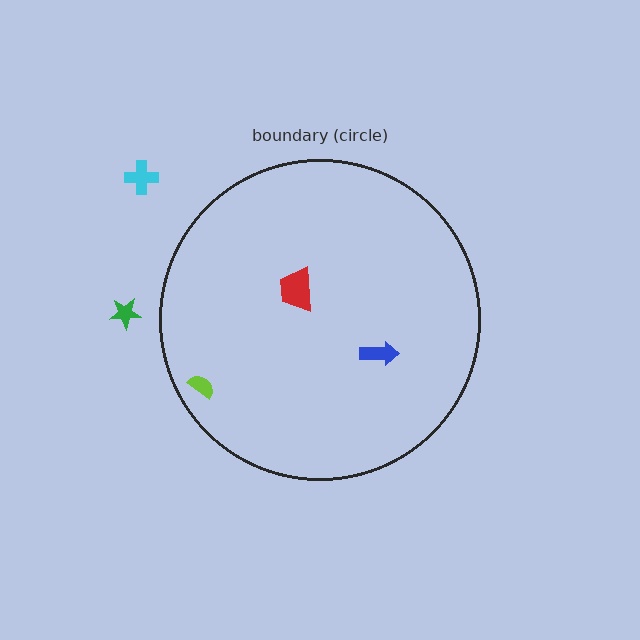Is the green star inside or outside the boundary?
Outside.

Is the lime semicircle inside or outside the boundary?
Inside.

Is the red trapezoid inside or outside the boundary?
Inside.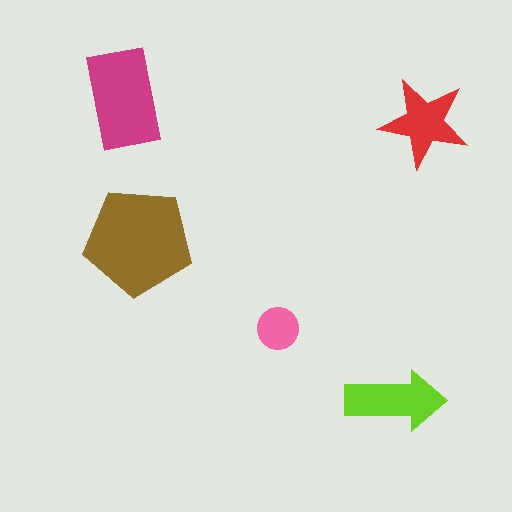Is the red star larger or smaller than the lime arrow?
Smaller.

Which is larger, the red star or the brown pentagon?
The brown pentagon.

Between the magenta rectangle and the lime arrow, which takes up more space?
The magenta rectangle.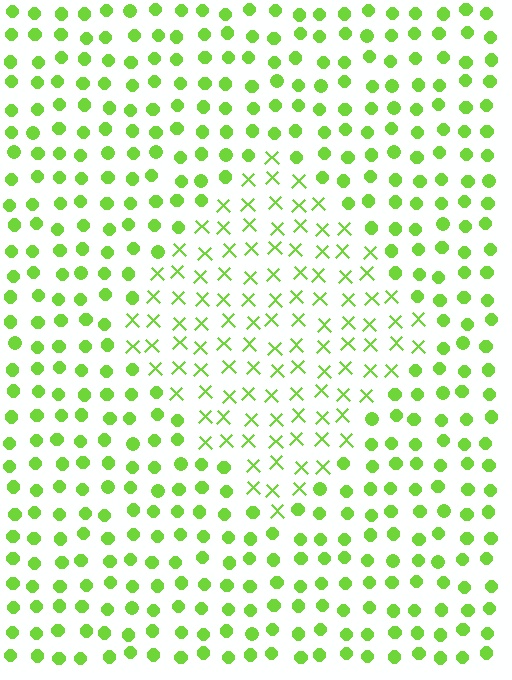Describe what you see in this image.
The image is filled with small lime elements arranged in a uniform grid. A diamond-shaped region contains X marks, while the surrounding area contains circles. The boundary is defined purely by the change in element shape.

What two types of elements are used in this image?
The image uses X marks inside the diamond region and circles outside it.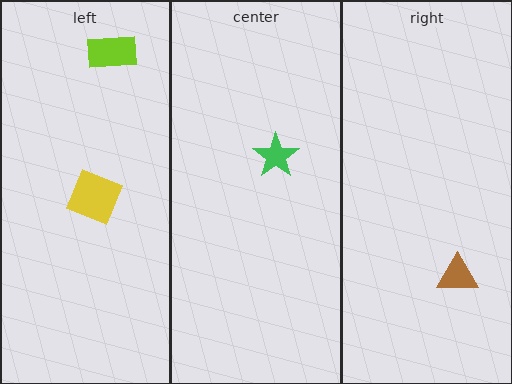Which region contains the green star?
The center region.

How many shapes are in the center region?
1.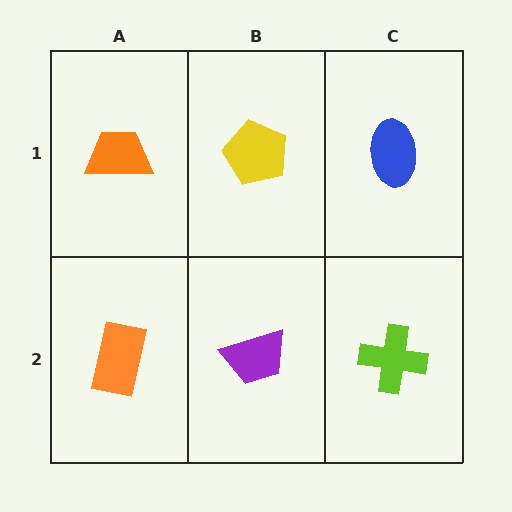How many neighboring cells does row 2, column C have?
2.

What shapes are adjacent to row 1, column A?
An orange rectangle (row 2, column A), a yellow pentagon (row 1, column B).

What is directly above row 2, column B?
A yellow pentagon.